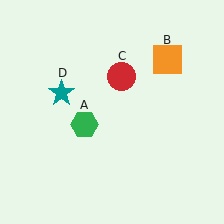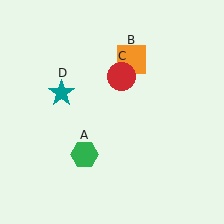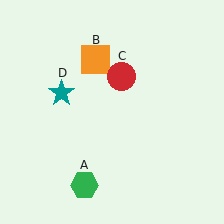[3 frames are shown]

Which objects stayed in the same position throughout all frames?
Red circle (object C) and teal star (object D) remained stationary.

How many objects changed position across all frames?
2 objects changed position: green hexagon (object A), orange square (object B).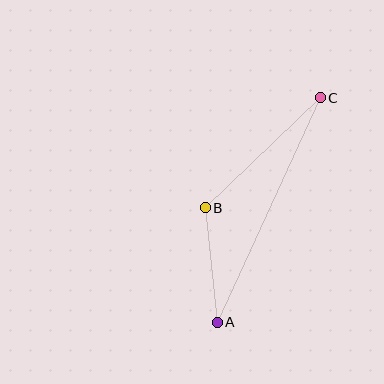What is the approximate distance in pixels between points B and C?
The distance between B and C is approximately 159 pixels.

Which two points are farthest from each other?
Points A and C are farthest from each other.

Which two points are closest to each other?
Points A and B are closest to each other.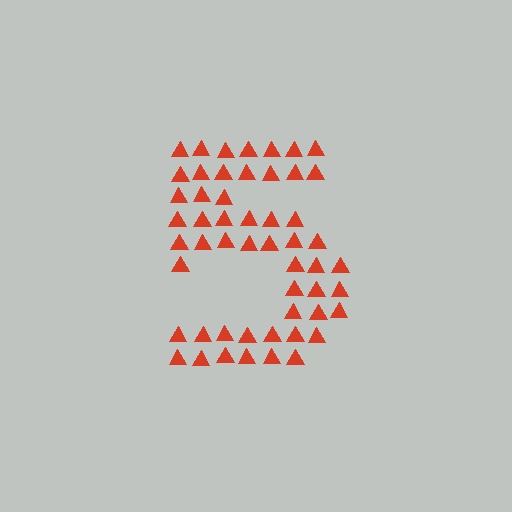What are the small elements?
The small elements are triangles.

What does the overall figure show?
The overall figure shows the digit 5.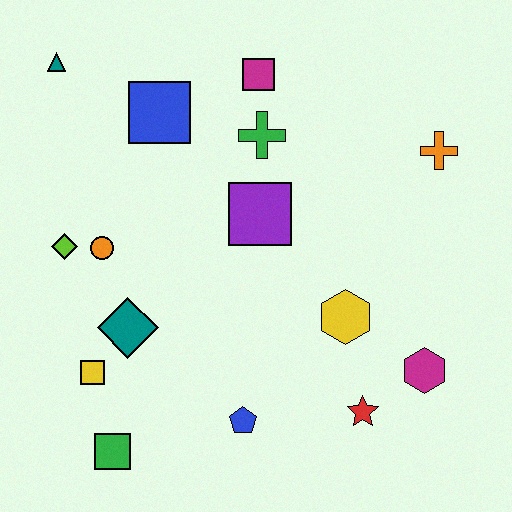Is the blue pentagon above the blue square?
No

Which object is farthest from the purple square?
The green square is farthest from the purple square.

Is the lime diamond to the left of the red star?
Yes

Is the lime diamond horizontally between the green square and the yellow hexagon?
No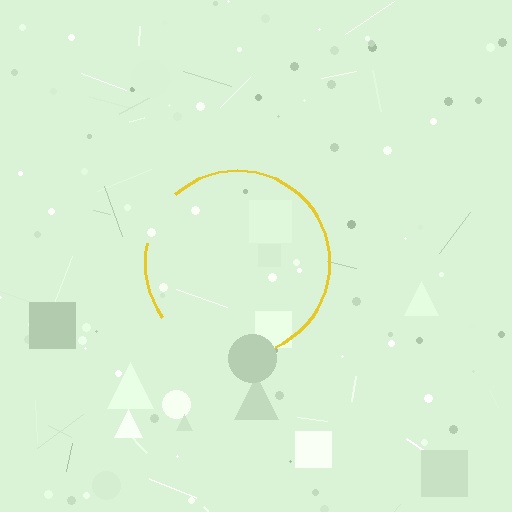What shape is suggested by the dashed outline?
The dashed outline suggests a circle.